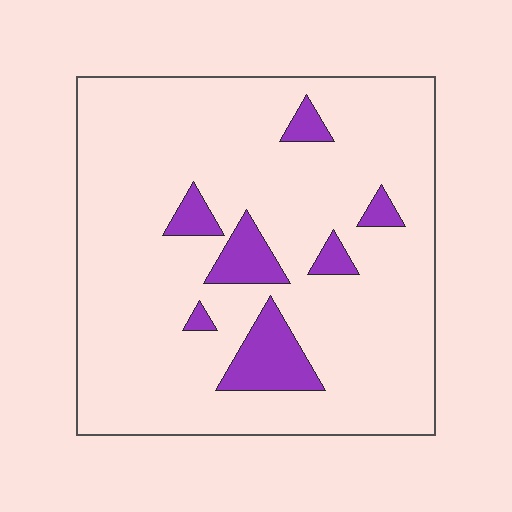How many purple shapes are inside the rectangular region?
7.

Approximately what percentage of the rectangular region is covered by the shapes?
Approximately 10%.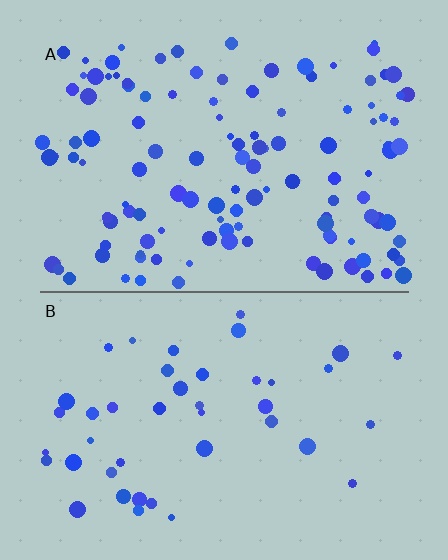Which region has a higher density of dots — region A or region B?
A (the top).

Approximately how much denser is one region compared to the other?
Approximately 2.8× — region A over region B.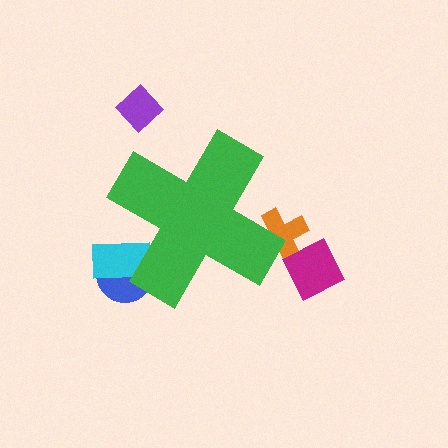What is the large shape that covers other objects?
A green cross.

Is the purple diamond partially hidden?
No, the purple diamond is fully visible.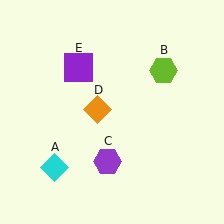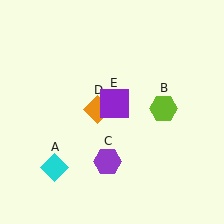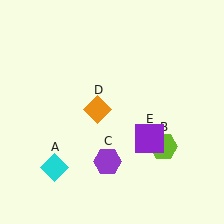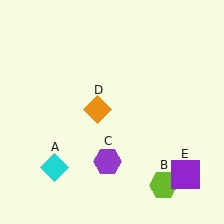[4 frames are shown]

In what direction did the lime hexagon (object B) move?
The lime hexagon (object B) moved down.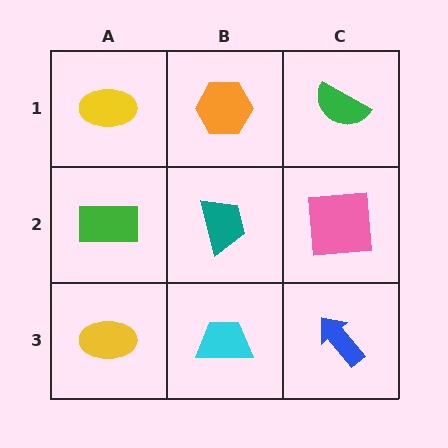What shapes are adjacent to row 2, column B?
An orange hexagon (row 1, column B), a cyan trapezoid (row 3, column B), a green rectangle (row 2, column A), a pink square (row 2, column C).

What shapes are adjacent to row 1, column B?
A teal trapezoid (row 2, column B), a yellow ellipse (row 1, column A), a green semicircle (row 1, column C).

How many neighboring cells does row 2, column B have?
4.